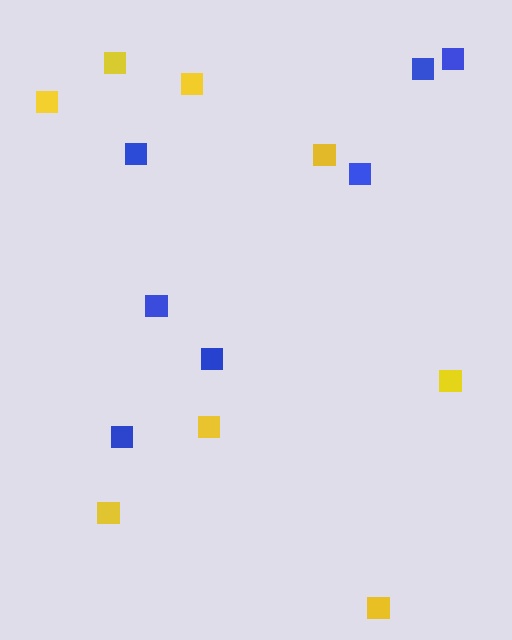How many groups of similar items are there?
There are 2 groups: one group of blue squares (7) and one group of yellow squares (8).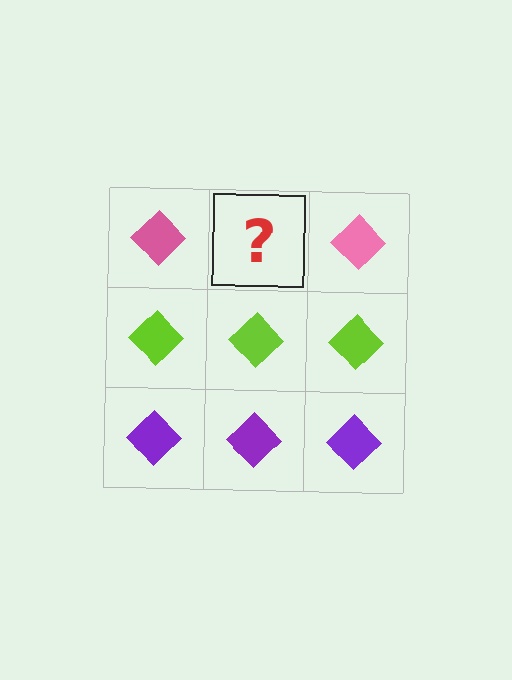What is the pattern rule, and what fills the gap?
The rule is that each row has a consistent color. The gap should be filled with a pink diamond.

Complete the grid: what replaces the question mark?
The question mark should be replaced with a pink diamond.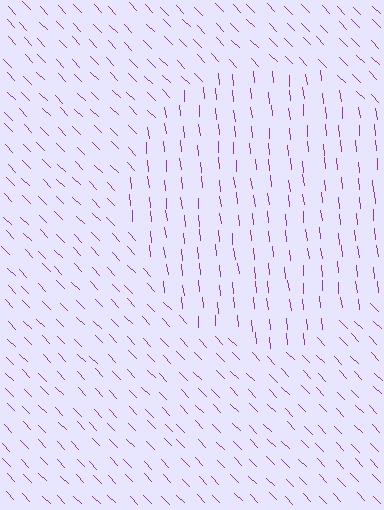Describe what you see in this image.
The image is filled with small purple line segments. A circle region in the image has lines oriented differently from the surrounding lines, creating a visible texture boundary.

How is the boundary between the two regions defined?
The boundary is defined purely by a change in line orientation (approximately 38 degrees difference). All lines are the same color and thickness.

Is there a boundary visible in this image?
Yes, there is a texture boundary formed by a change in line orientation.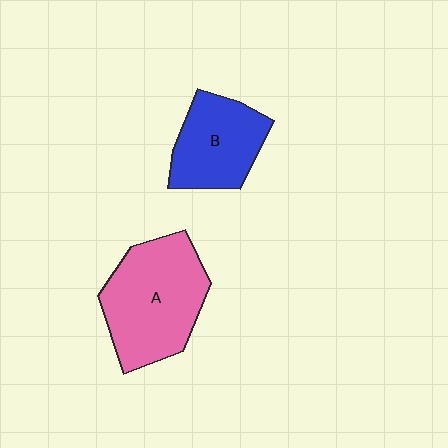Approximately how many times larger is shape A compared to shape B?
Approximately 1.5 times.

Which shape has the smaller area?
Shape B (blue).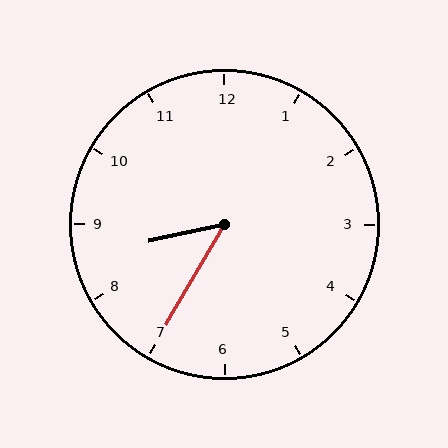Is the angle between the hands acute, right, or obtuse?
It is acute.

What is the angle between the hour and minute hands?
Approximately 48 degrees.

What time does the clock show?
8:35.